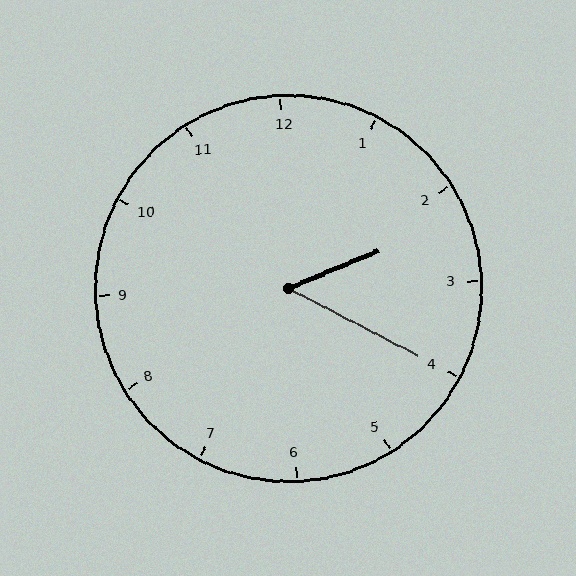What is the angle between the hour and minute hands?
Approximately 50 degrees.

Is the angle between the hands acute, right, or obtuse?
It is acute.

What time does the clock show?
2:20.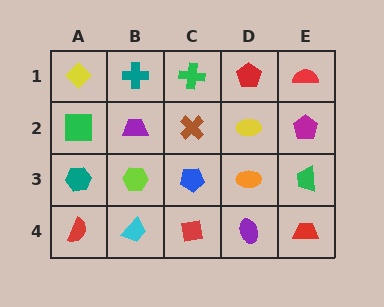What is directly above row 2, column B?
A teal cross.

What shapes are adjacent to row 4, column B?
A lime hexagon (row 3, column B), a red semicircle (row 4, column A), a red square (row 4, column C).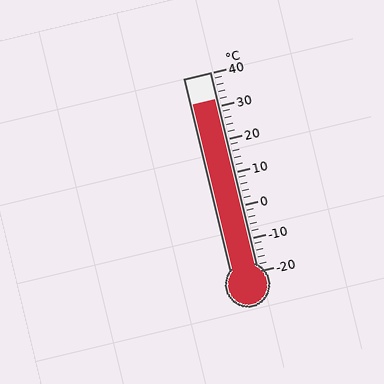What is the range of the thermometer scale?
The thermometer scale ranges from -20°C to 40°C.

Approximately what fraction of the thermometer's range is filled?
The thermometer is filled to approximately 85% of its range.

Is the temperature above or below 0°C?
The temperature is above 0°C.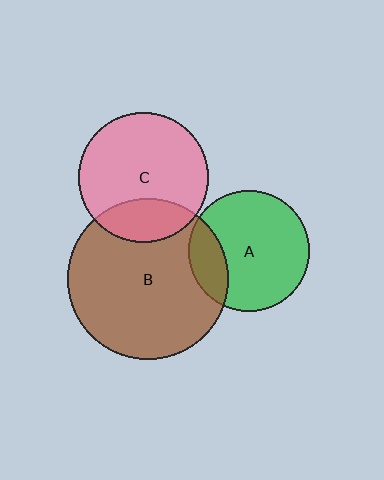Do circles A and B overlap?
Yes.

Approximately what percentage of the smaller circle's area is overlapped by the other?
Approximately 20%.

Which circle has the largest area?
Circle B (brown).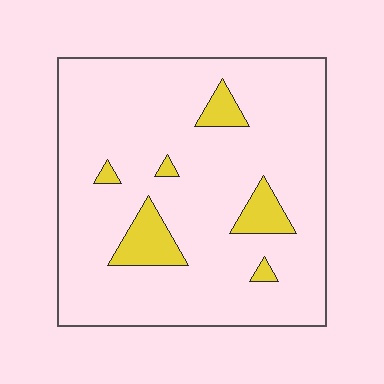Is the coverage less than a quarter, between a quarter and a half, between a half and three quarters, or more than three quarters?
Less than a quarter.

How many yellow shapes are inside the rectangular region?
6.